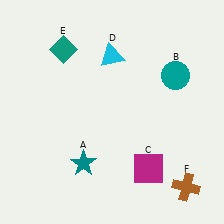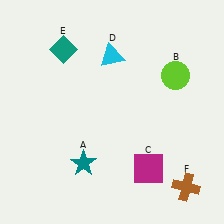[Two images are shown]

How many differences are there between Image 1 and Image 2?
There is 1 difference between the two images.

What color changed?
The circle (B) changed from teal in Image 1 to lime in Image 2.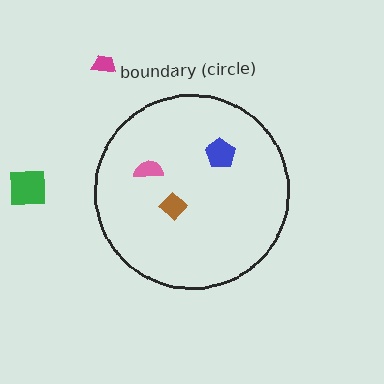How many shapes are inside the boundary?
3 inside, 2 outside.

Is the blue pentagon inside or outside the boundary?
Inside.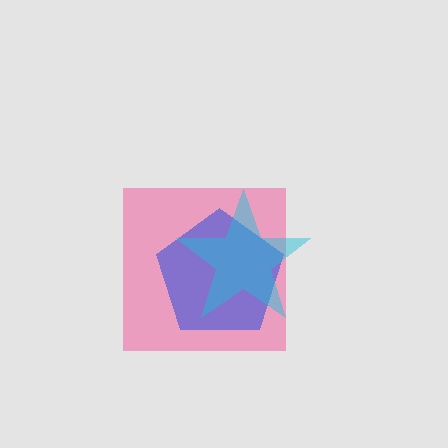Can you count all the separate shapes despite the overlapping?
Yes, there are 3 separate shapes.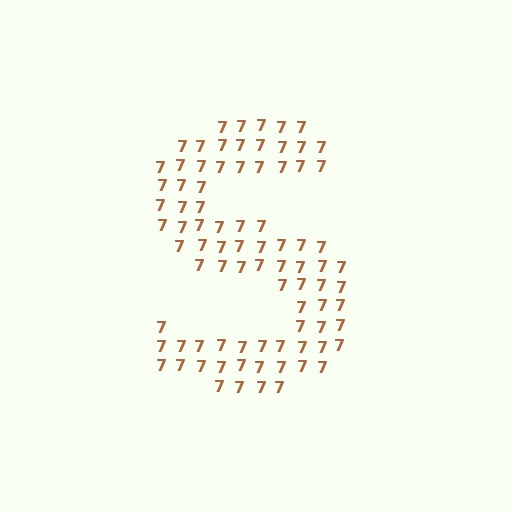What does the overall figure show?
The overall figure shows the letter S.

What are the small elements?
The small elements are digit 7's.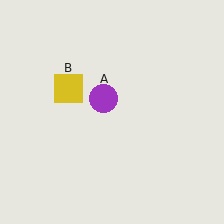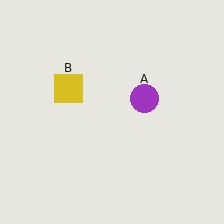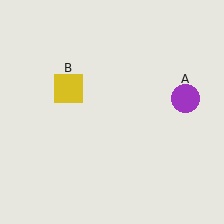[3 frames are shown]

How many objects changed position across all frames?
1 object changed position: purple circle (object A).